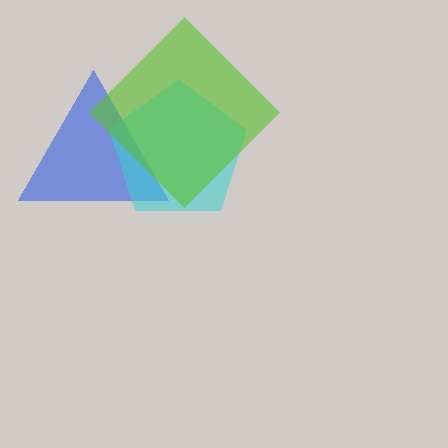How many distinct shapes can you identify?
There are 3 distinct shapes: a blue triangle, a cyan pentagon, a lime diamond.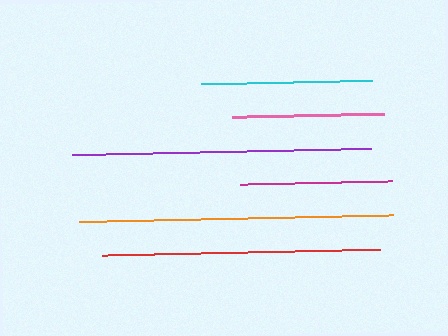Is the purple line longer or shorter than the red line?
The purple line is longer than the red line.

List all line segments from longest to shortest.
From longest to shortest: orange, purple, red, cyan, pink, magenta.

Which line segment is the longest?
The orange line is the longest at approximately 314 pixels.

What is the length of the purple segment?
The purple segment is approximately 299 pixels long.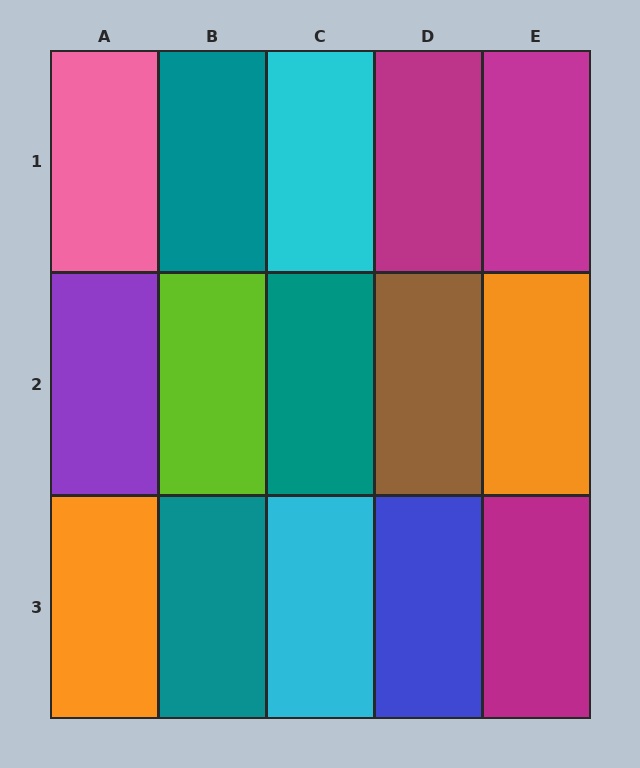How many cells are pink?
1 cell is pink.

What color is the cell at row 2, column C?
Teal.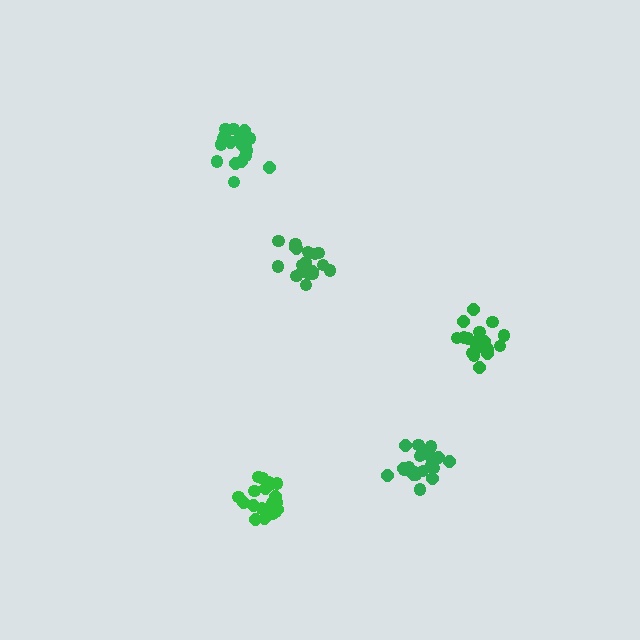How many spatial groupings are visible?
There are 5 spatial groupings.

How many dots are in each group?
Group 1: 20 dots, Group 2: 19 dots, Group 3: 18 dots, Group 4: 21 dots, Group 5: 18 dots (96 total).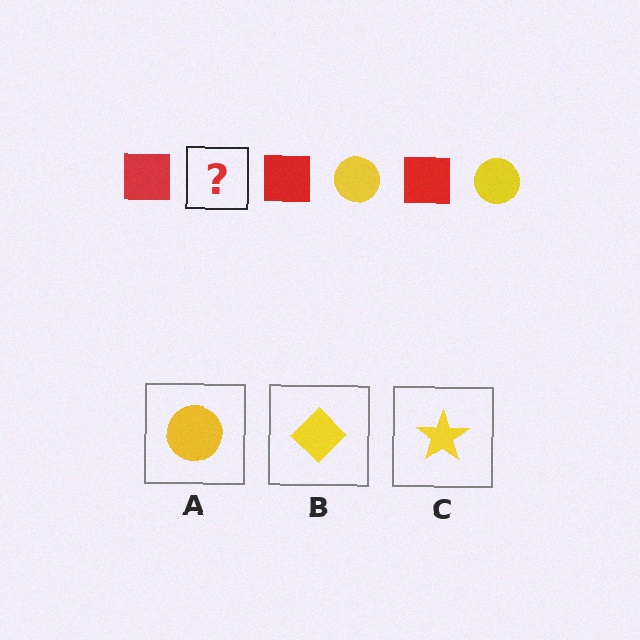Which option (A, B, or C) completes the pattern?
A.